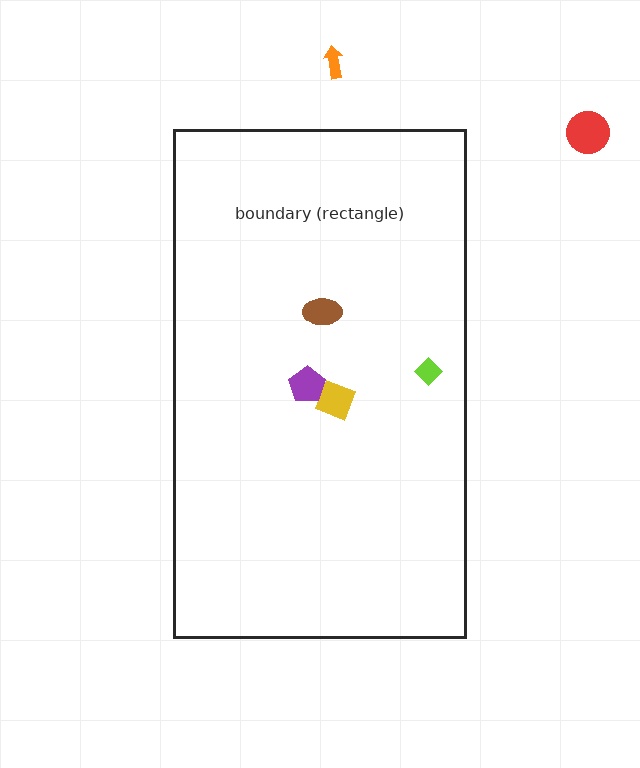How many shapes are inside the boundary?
4 inside, 2 outside.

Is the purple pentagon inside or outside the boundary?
Inside.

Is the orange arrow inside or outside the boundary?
Outside.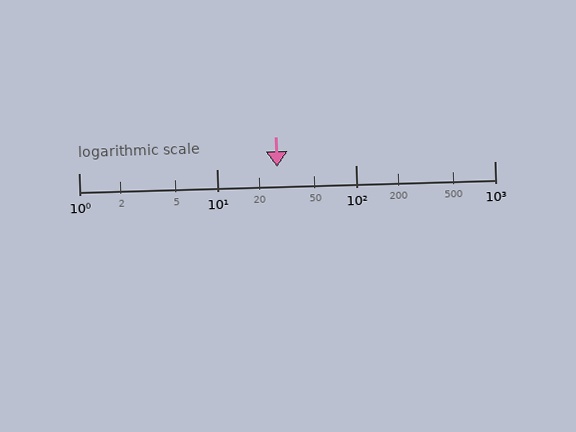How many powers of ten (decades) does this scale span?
The scale spans 3 decades, from 1 to 1000.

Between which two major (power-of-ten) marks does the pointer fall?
The pointer is between 10 and 100.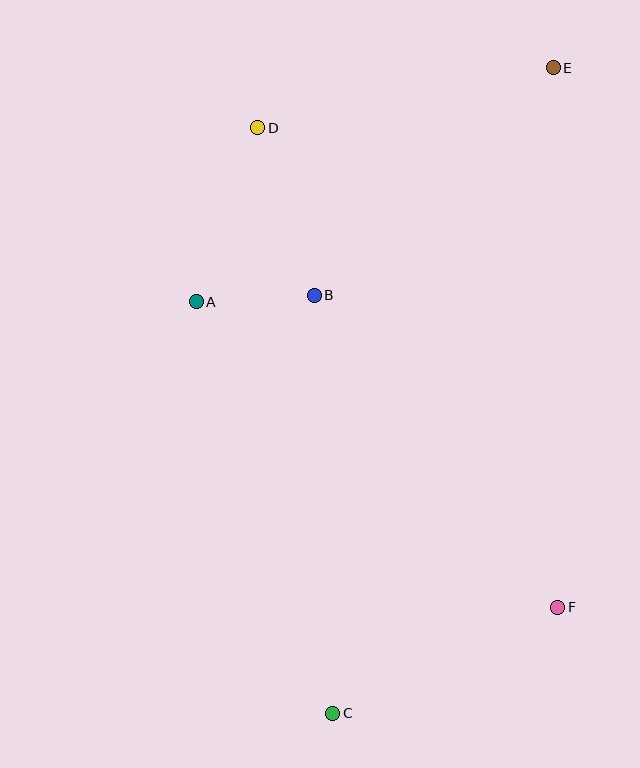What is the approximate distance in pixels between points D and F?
The distance between D and F is approximately 565 pixels.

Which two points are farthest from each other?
Points C and E are farthest from each other.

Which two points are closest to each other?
Points A and B are closest to each other.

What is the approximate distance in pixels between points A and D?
The distance between A and D is approximately 185 pixels.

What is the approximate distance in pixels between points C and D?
The distance between C and D is approximately 590 pixels.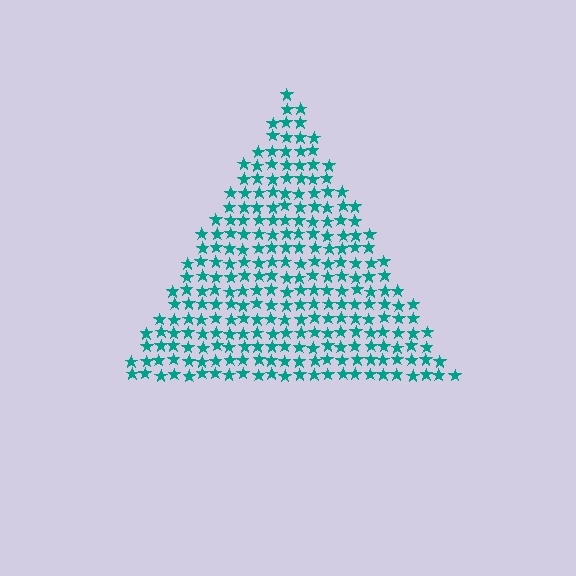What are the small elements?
The small elements are stars.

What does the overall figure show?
The overall figure shows a triangle.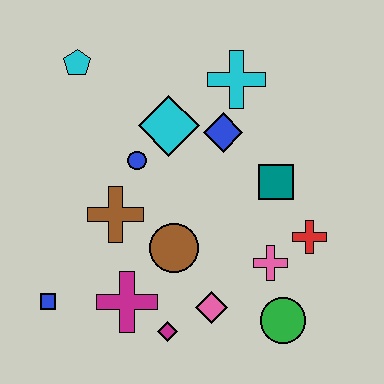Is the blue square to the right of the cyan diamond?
No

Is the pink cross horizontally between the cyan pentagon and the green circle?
Yes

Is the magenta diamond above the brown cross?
No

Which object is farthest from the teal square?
The blue square is farthest from the teal square.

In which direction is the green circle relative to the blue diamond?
The green circle is below the blue diamond.